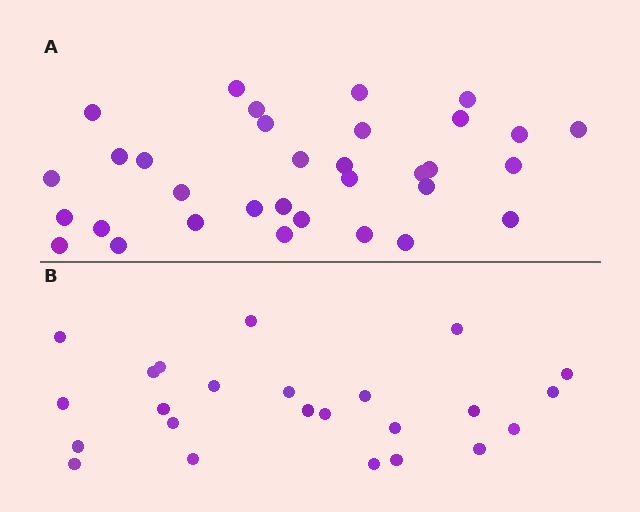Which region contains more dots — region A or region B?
Region A (the top region) has more dots.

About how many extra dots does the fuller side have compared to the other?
Region A has roughly 8 or so more dots than region B.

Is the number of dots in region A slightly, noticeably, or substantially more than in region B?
Region A has noticeably more, but not dramatically so. The ratio is roughly 1.4 to 1.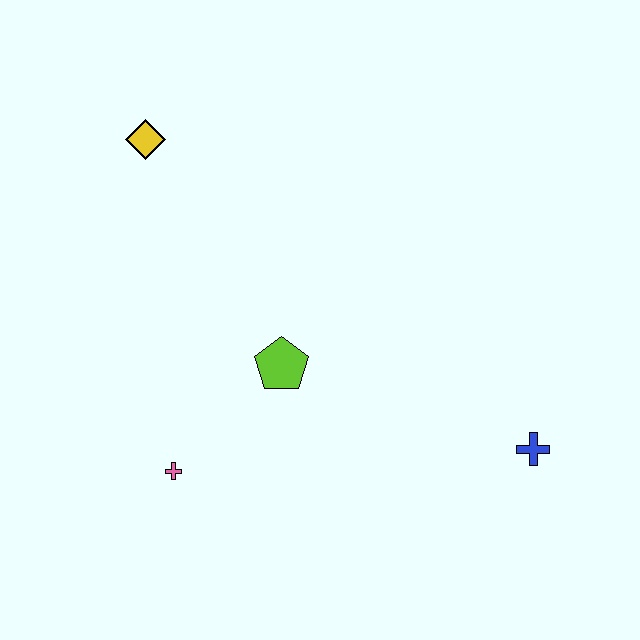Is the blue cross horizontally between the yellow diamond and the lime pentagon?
No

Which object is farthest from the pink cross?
The blue cross is farthest from the pink cross.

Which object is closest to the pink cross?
The lime pentagon is closest to the pink cross.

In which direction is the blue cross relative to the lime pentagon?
The blue cross is to the right of the lime pentagon.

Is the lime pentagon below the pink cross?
No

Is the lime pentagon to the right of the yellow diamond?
Yes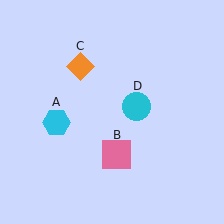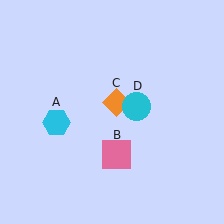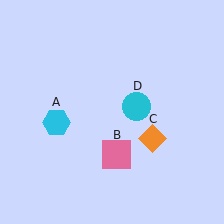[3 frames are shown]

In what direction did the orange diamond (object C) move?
The orange diamond (object C) moved down and to the right.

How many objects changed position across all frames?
1 object changed position: orange diamond (object C).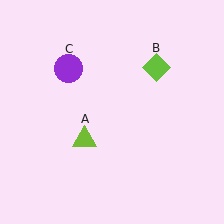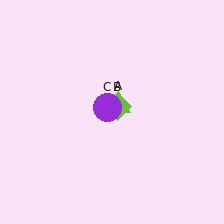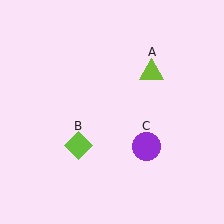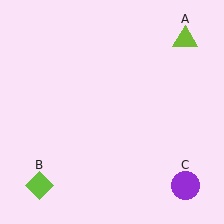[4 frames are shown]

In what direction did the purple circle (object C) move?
The purple circle (object C) moved down and to the right.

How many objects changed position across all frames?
3 objects changed position: lime triangle (object A), lime diamond (object B), purple circle (object C).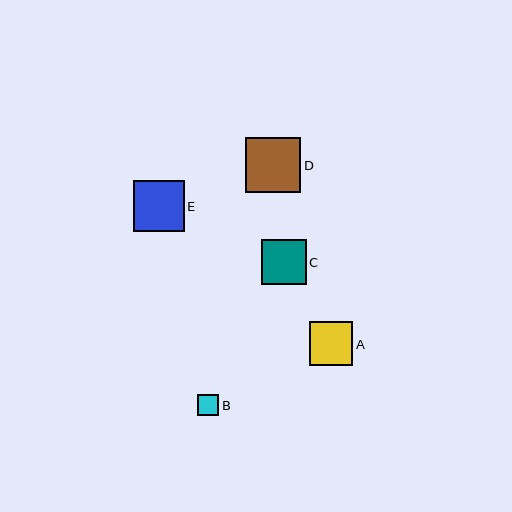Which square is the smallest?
Square B is the smallest with a size of approximately 21 pixels.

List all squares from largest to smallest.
From largest to smallest: D, E, C, A, B.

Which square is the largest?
Square D is the largest with a size of approximately 55 pixels.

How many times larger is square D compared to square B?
Square D is approximately 2.7 times the size of square B.